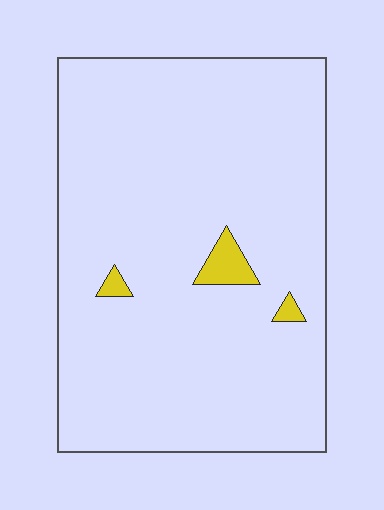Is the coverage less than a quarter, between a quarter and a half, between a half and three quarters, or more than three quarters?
Less than a quarter.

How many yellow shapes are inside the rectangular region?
3.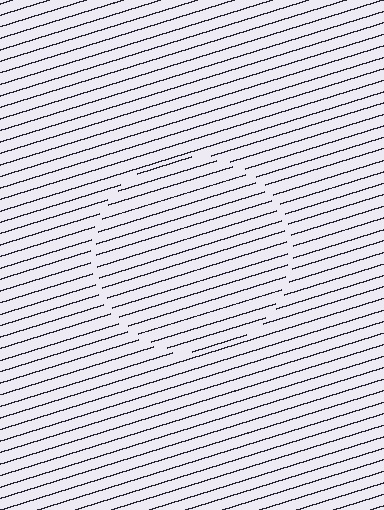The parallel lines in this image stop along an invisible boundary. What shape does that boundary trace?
An illusory circle. The interior of the shape contains the same grating, shifted by half a period — the contour is defined by the phase discontinuity where line-ends from the inner and outer gratings abut.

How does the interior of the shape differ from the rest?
The interior of the shape contains the same grating, shifted by half a period — the contour is defined by the phase discontinuity where line-ends from the inner and outer gratings abut.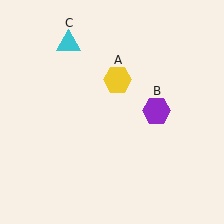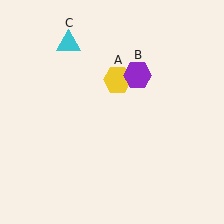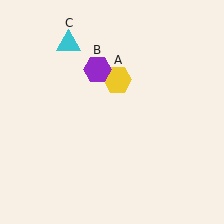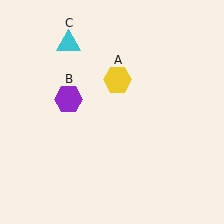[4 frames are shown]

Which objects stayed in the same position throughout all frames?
Yellow hexagon (object A) and cyan triangle (object C) remained stationary.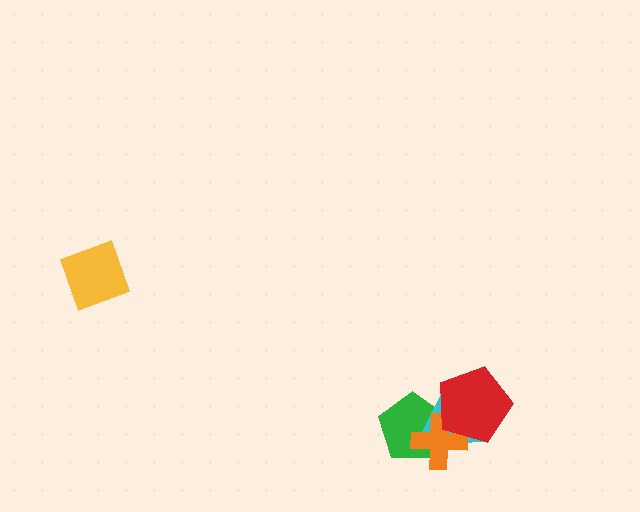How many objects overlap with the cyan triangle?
3 objects overlap with the cyan triangle.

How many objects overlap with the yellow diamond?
0 objects overlap with the yellow diamond.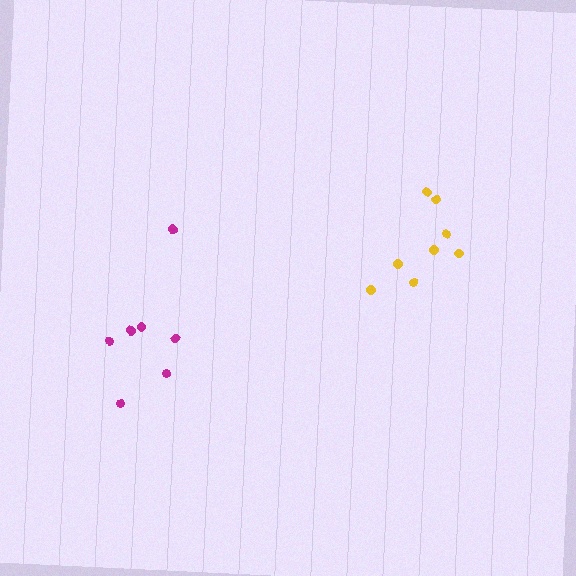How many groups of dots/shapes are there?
There are 2 groups.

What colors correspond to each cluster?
The clusters are colored: yellow, magenta.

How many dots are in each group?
Group 1: 8 dots, Group 2: 7 dots (15 total).